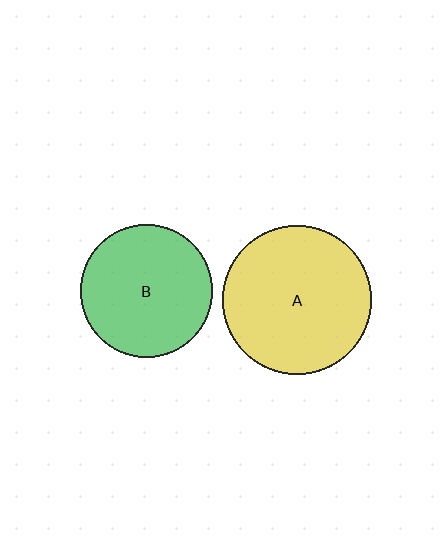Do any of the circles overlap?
No, none of the circles overlap.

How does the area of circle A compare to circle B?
Approximately 1.3 times.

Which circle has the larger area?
Circle A (yellow).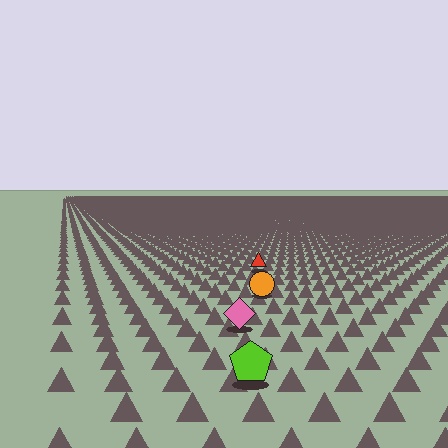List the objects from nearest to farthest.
From nearest to farthest: the lime pentagon, the pink diamond, the orange circle, the red triangle.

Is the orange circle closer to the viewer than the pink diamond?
No. The pink diamond is closer — you can tell from the texture gradient: the ground texture is coarser near it.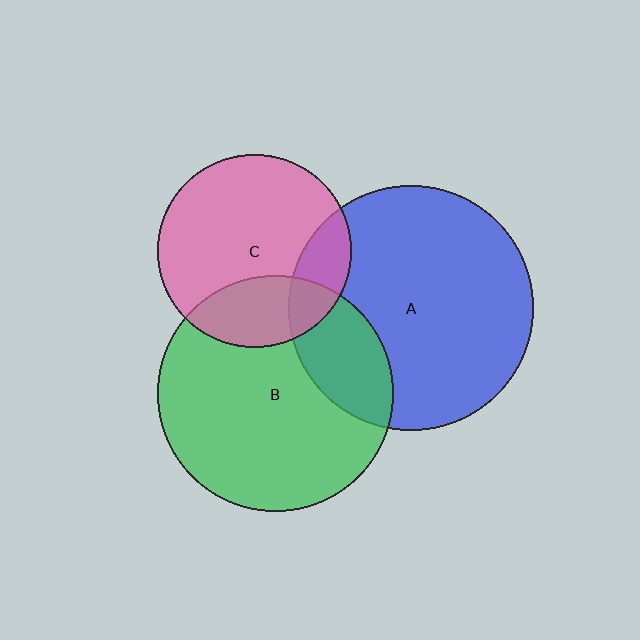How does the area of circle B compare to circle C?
Approximately 1.5 times.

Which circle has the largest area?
Circle A (blue).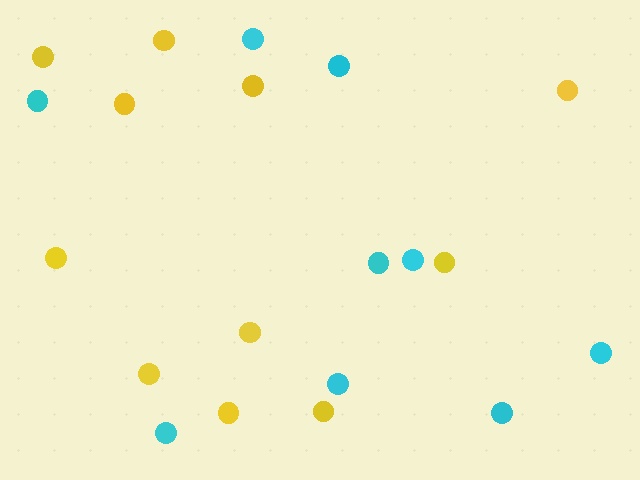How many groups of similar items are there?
There are 2 groups: one group of cyan circles (9) and one group of yellow circles (11).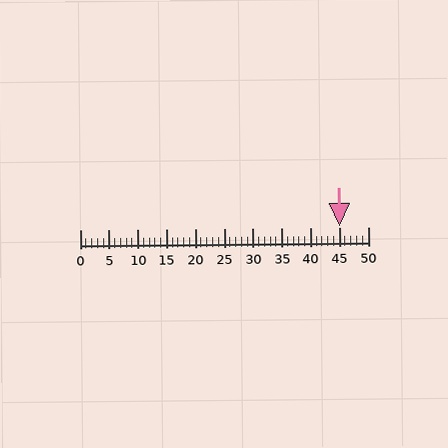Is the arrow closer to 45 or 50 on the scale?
The arrow is closer to 45.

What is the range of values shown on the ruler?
The ruler shows values from 0 to 50.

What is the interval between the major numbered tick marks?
The major tick marks are spaced 5 units apart.